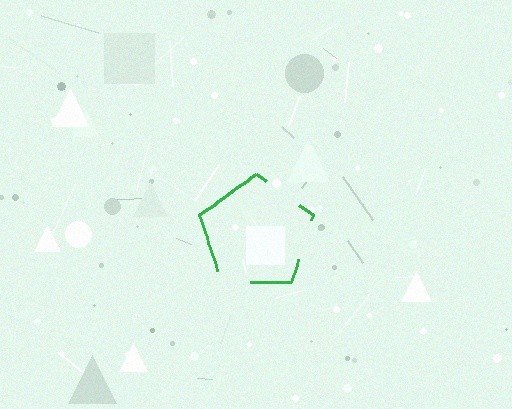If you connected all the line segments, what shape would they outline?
They would outline a pentagon.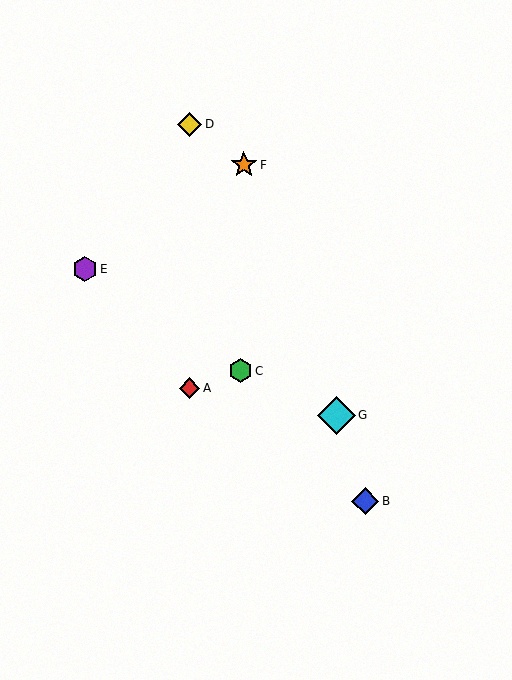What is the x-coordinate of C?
Object C is at x≈240.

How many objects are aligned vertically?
2 objects (A, D) are aligned vertically.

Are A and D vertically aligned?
Yes, both are at x≈190.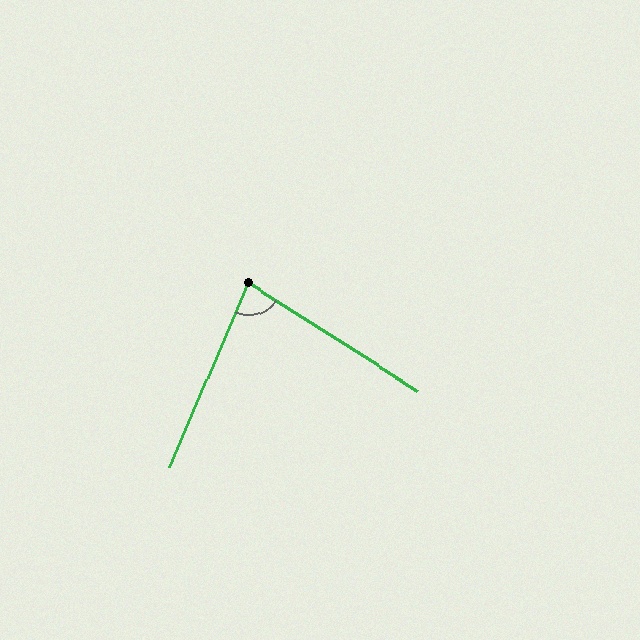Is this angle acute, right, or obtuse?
It is acute.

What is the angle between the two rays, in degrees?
Approximately 81 degrees.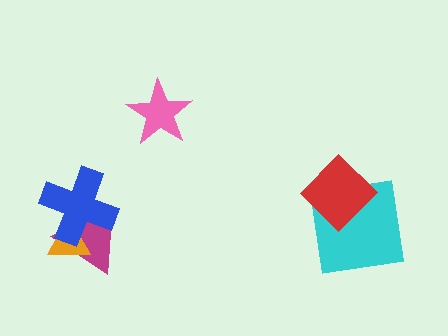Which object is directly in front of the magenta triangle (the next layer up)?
The orange triangle is directly in front of the magenta triangle.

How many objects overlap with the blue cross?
2 objects overlap with the blue cross.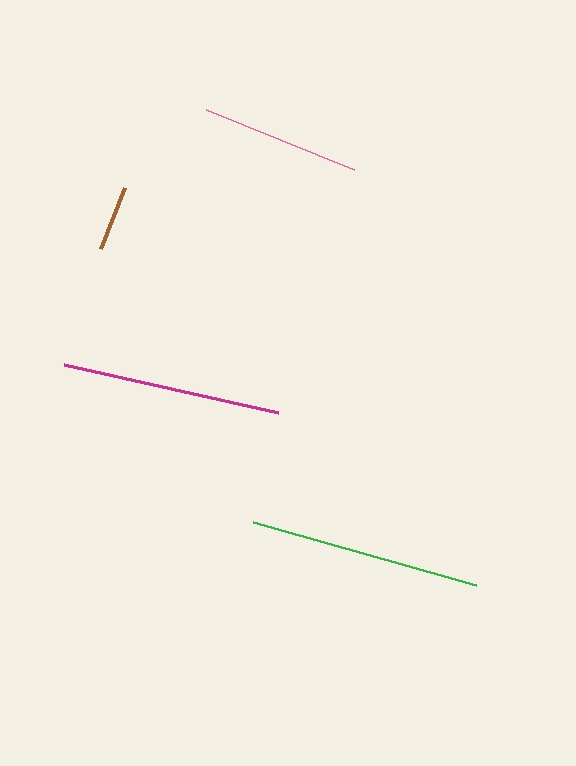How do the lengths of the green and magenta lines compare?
The green and magenta lines are approximately the same length.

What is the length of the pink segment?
The pink segment is approximately 159 pixels long.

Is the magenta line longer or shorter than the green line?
The green line is longer than the magenta line.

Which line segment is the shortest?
The brown line is the shortest at approximately 65 pixels.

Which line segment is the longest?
The green line is the longest at approximately 232 pixels.